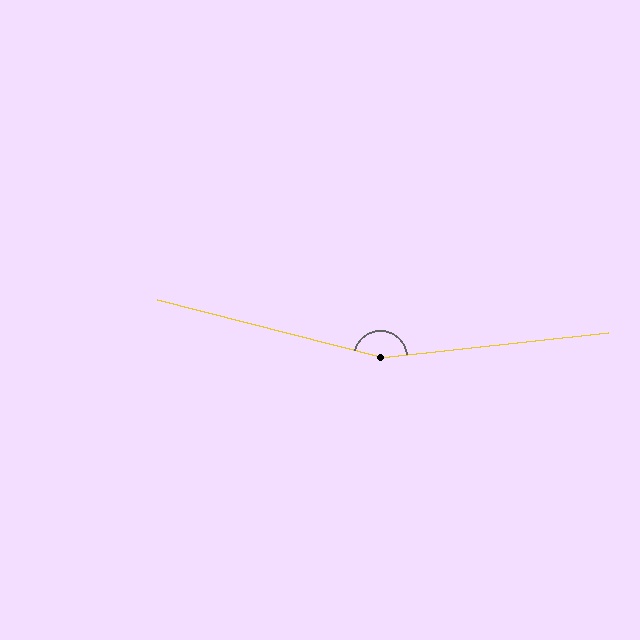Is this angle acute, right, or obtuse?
It is obtuse.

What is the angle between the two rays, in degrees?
Approximately 160 degrees.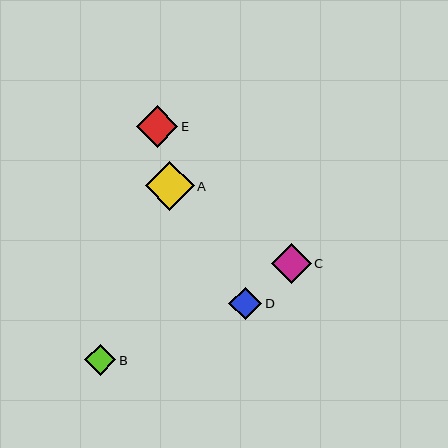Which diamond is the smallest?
Diamond B is the smallest with a size of approximately 31 pixels.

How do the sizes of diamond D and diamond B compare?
Diamond D and diamond B are approximately the same size.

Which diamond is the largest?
Diamond A is the largest with a size of approximately 49 pixels.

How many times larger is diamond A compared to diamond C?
Diamond A is approximately 1.2 times the size of diamond C.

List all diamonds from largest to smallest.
From largest to smallest: A, E, C, D, B.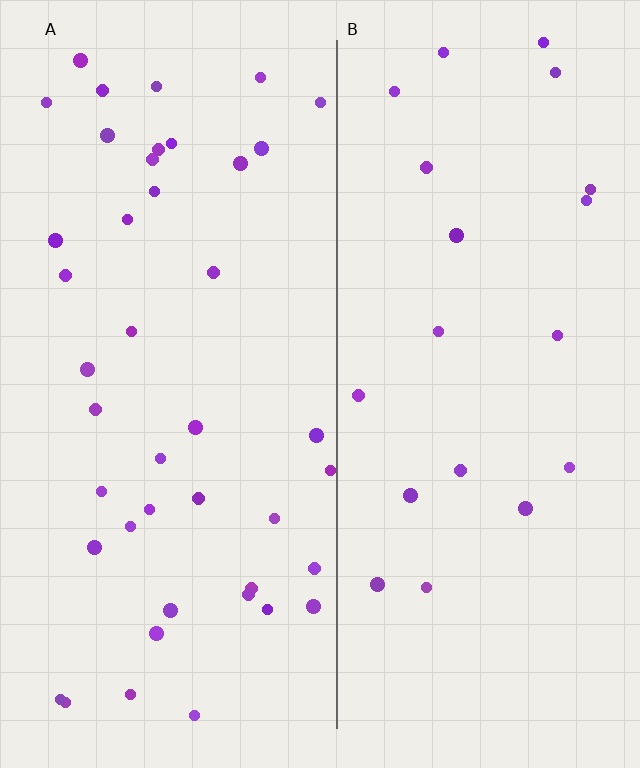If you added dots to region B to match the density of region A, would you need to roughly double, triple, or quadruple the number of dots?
Approximately double.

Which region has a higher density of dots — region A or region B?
A (the left).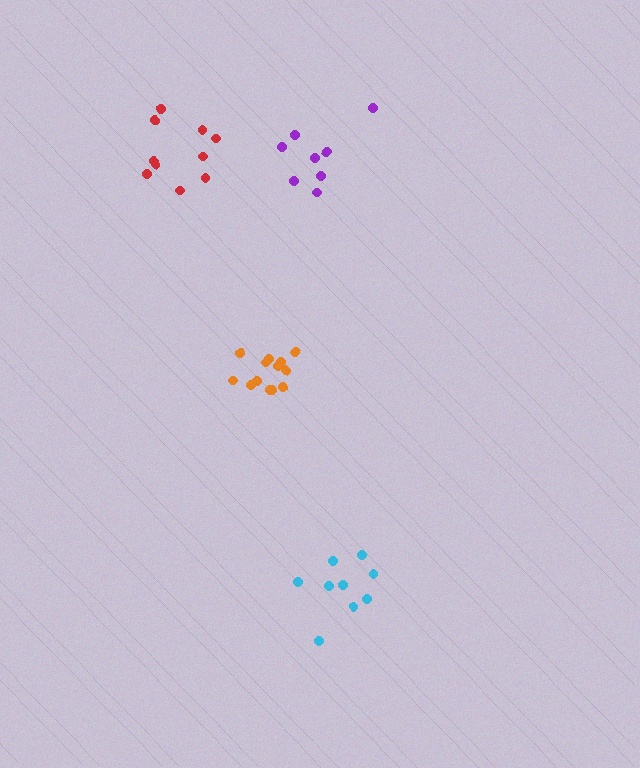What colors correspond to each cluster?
The clusters are colored: cyan, orange, purple, red.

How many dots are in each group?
Group 1: 9 dots, Group 2: 13 dots, Group 3: 8 dots, Group 4: 10 dots (40 total).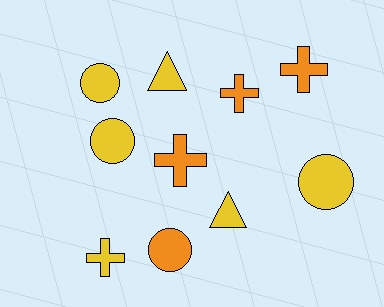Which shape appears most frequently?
Cross, with 4 objects.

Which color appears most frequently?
Yellow, with 6 objects.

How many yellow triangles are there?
There are 2 yellow triangles.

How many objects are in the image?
There are 10 objects.